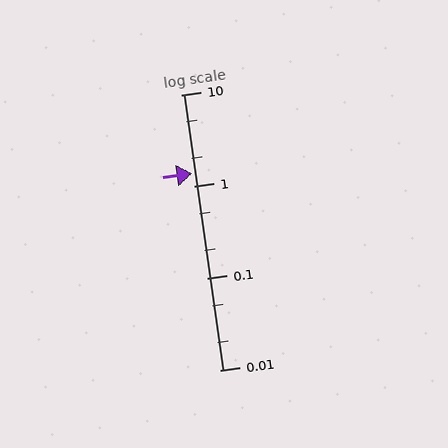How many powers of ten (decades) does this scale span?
The scale spans 3 decades, from 0.01 to 10.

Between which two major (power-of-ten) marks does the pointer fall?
The pointer is between 1 and 10.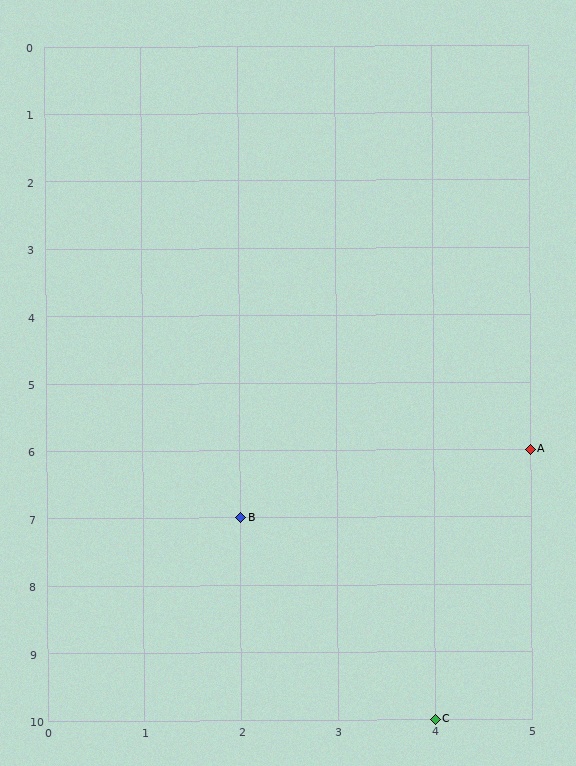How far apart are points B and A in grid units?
Points B and A are 3 columns and 1 row apart (about 3.2 grid units diagonally).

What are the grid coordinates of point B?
Point B is at grid coordinates (2, 7).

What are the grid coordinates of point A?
Point A is at grid coordinates (5, 6).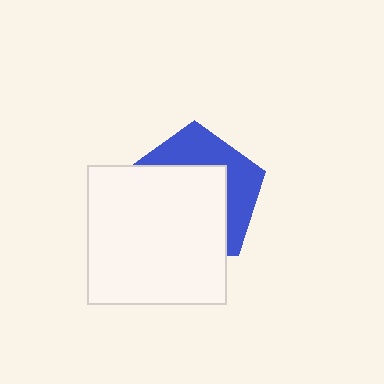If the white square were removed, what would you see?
You would see the complete blue pentagon.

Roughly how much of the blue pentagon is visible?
A small part of it is visible (roughly 39%).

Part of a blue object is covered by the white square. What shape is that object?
It is a pentagon.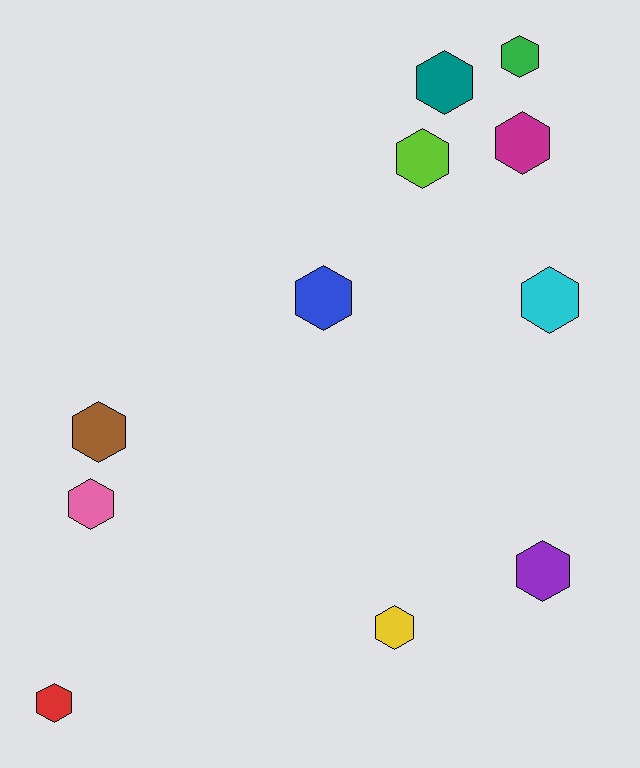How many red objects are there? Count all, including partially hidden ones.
There is 1 red object.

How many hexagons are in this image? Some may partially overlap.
There are 11 hexagons.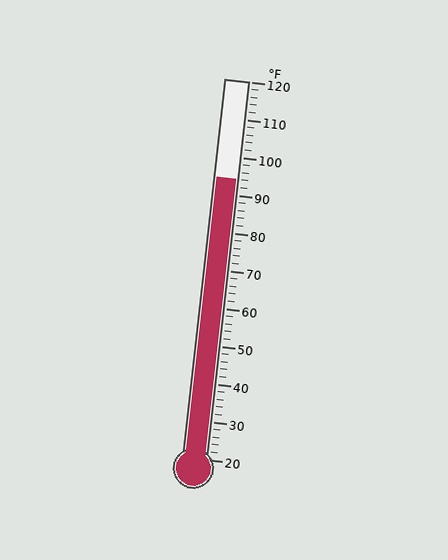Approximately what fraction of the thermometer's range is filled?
The thermometer is filled to approximately 75% of its range.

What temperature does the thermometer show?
The thermometer shows approximately 94°F.